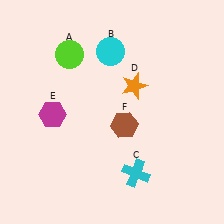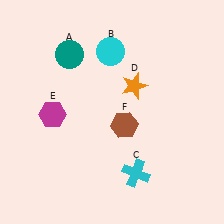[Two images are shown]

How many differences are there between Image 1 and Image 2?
There is 1 difference between the two images.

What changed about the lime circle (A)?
In Image 1, A is lime. In Image 2, it changed to teal.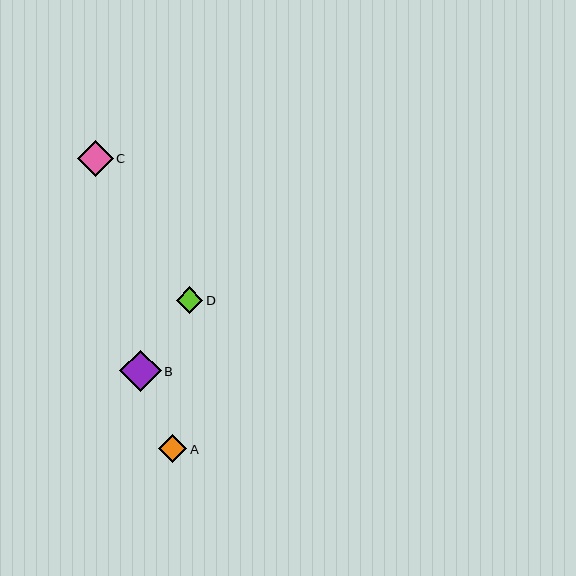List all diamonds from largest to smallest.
From largest to smallest: B, C, A, D.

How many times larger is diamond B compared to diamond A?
Diamond B is approximately 1.5 times the size of diamond A.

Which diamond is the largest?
Diamond B is the largest with a size of approximately 41 pixels.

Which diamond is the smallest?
Diamond D is the smallest with a size of approximately 27 pixels.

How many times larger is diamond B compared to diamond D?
Diamond B is approximately 1.6 times the size of diamond D.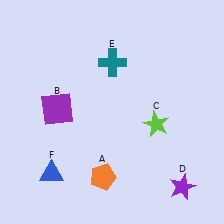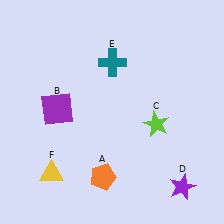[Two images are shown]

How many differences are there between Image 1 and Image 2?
There is 1 difference between the two images.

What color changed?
The triangle (F) changed from blue in Image 1 to yellow in Image 2.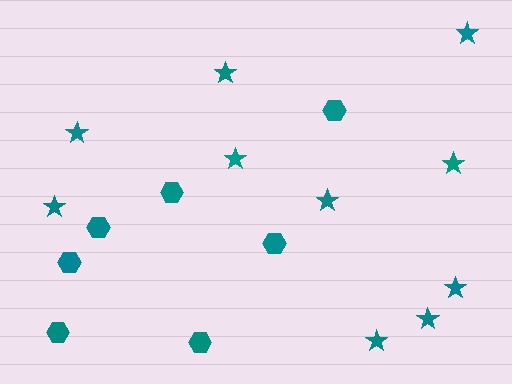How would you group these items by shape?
There are 2 groups: one group of stars (10) and one group of hexagons (7).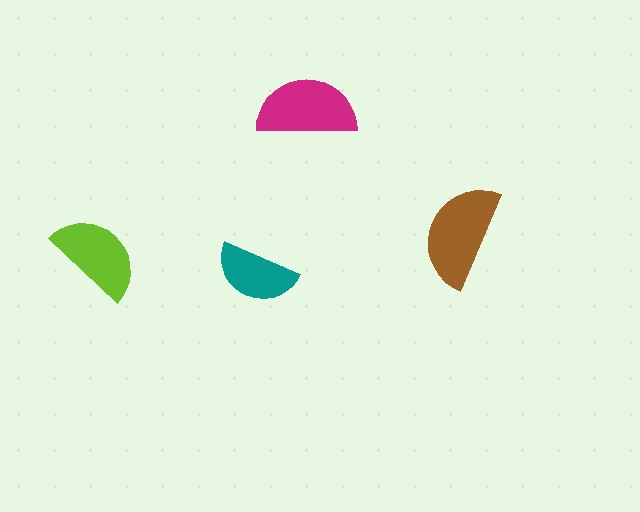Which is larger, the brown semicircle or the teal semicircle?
The brown one.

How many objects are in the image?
There are 4 objects in the image.